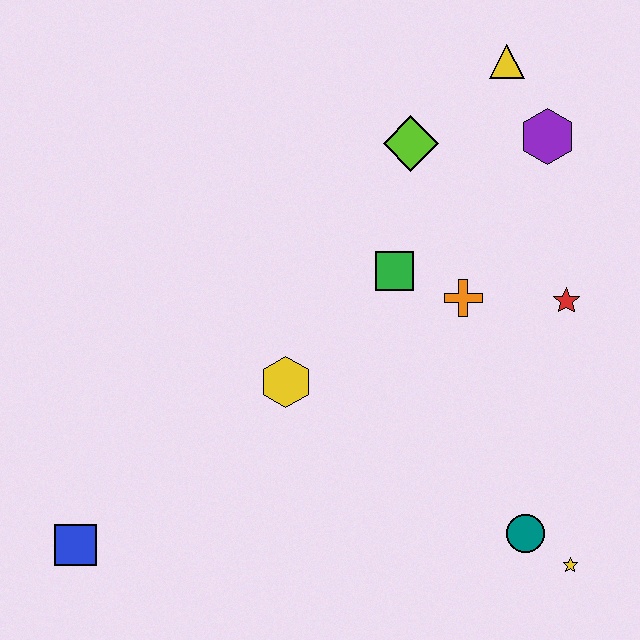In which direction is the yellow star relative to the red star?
The yellow star is below the red star.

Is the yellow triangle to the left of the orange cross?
No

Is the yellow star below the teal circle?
Yes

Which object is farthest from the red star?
The blue square is farthest from the red star.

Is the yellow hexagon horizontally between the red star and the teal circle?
No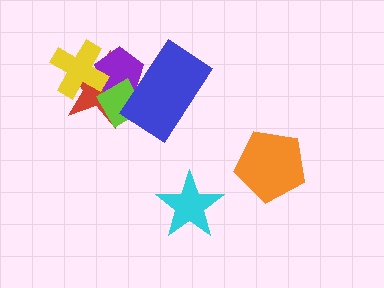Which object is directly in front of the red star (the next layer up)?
The purple pentagon is directly in front of the red star.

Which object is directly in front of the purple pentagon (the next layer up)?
The lime diamond is directly in front of the purple pentagon.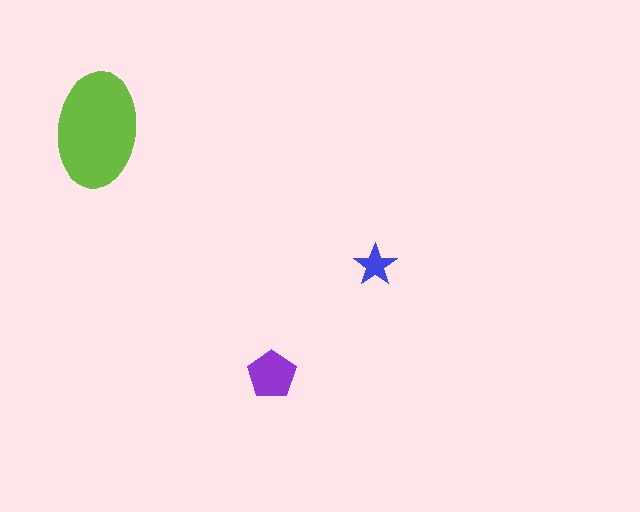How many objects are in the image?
There are 3 objects in the image.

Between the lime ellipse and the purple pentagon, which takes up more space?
The lime ellipse.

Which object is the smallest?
The blue star.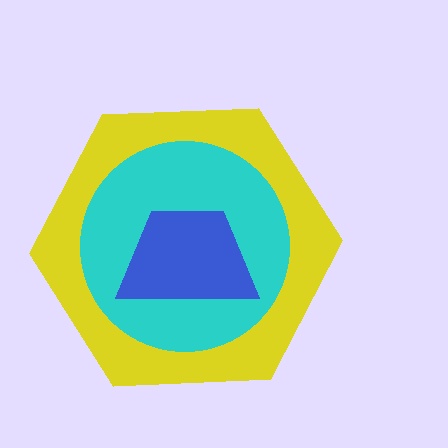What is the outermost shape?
The yellow hexagon.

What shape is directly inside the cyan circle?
The blue trapezoid.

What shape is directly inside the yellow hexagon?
The cyan circle.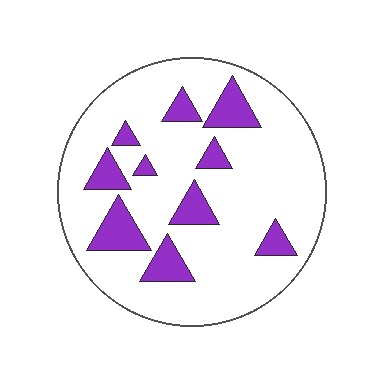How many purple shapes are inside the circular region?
10.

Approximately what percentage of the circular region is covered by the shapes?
Approximately 20%.